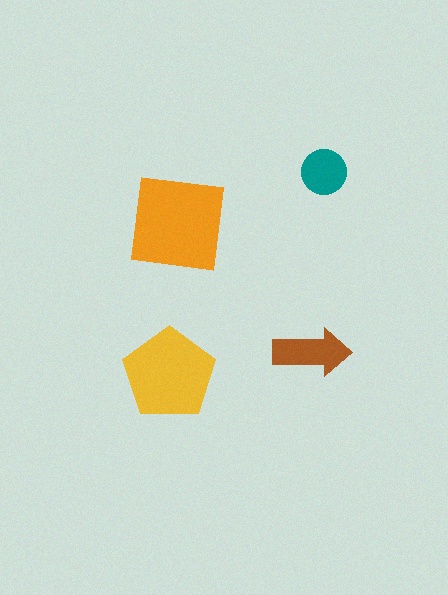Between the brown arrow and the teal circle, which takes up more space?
The brown arrow.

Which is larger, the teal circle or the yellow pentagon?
The yellow pentagon.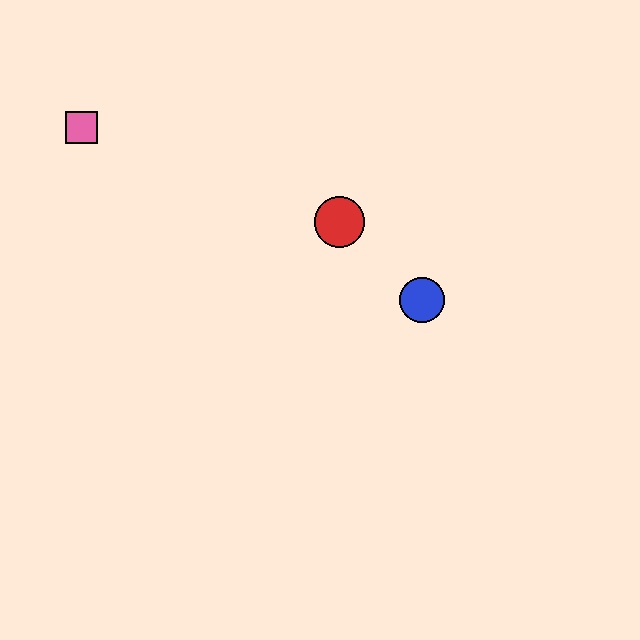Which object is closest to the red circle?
The blue circle is closest to the red circle.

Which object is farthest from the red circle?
The pink square is farthest from the red circle.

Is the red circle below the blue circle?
No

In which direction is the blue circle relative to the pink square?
The blue circle is to the right of the pink square.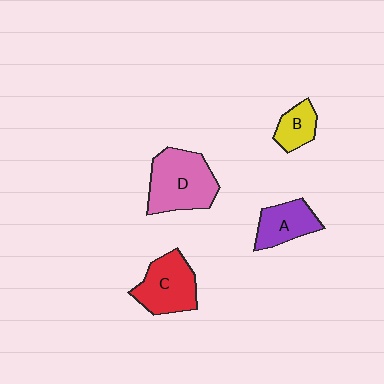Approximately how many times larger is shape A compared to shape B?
Approximately 1.4 times.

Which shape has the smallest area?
Shape B (yellow).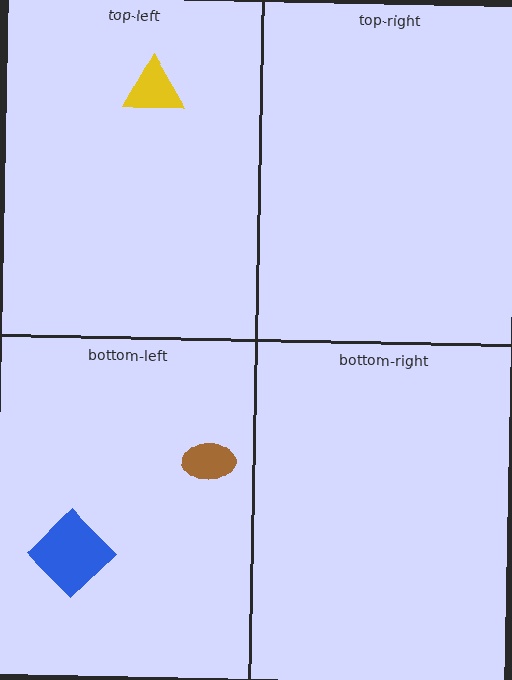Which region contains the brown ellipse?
The bottom-left region.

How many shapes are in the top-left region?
1.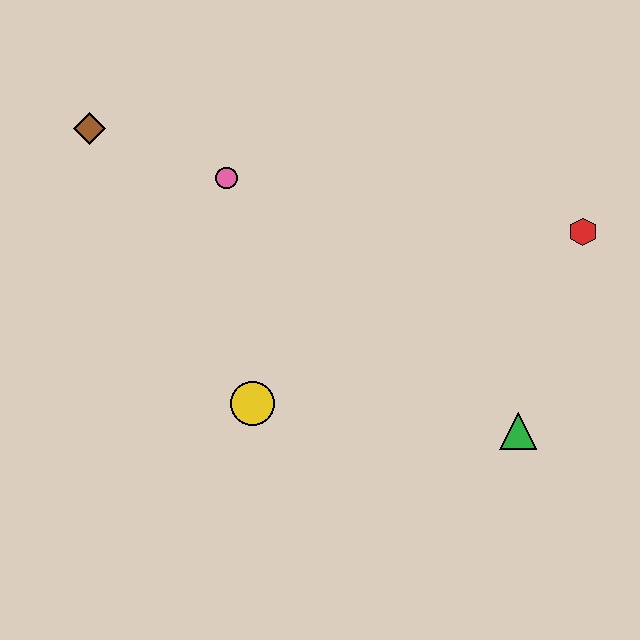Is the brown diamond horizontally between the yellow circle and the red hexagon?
No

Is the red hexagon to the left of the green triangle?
No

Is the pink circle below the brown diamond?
Yes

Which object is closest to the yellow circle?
The pink circle is closest to the yellow circle.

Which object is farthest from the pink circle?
The green triangle is farthest from the pink circle.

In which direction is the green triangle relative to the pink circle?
The green triangle is to the right of the pink circle.